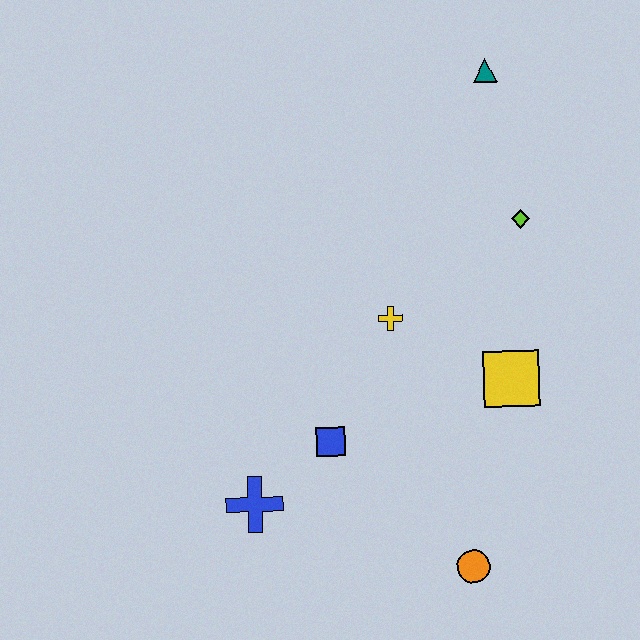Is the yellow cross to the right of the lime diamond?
No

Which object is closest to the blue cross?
The blue square is closest to the blue cross.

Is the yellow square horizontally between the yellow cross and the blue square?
No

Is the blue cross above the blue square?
No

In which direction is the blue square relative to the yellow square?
The blue square is to the left of the yellow square.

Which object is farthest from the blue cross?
The teal triangle is farthest from the blue cross.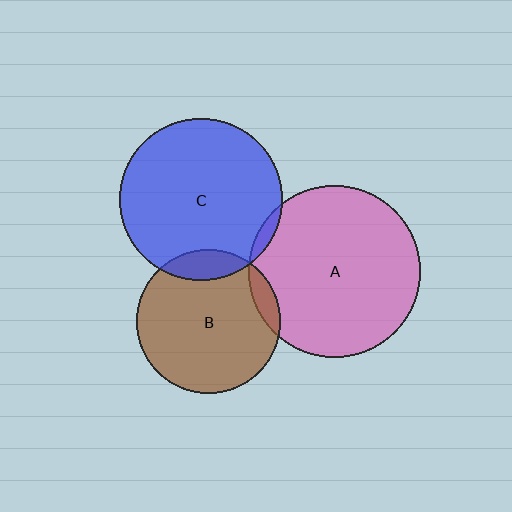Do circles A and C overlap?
Yes.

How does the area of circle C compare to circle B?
Approximately 1.3 times.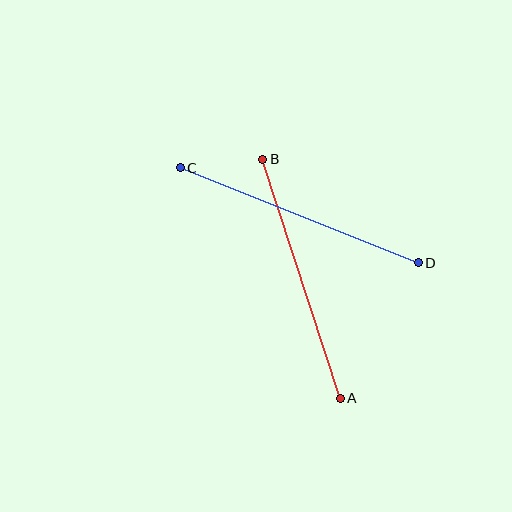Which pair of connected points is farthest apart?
Points C and D are farthest apart.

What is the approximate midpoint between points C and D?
The midpoint is at approximately (299, 215) pixels.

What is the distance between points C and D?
The distance is approximately 256 pixels.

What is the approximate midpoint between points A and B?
The midpoint is at approximately (301, 279) pixels.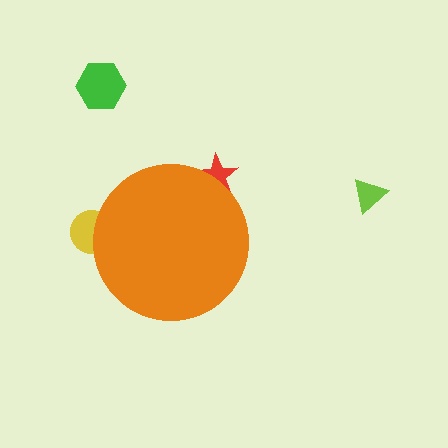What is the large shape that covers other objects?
An orange circle.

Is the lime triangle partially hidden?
No, the lime triangle is fully visible.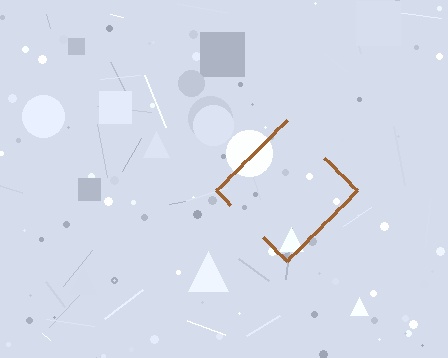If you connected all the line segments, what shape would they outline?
They would outline a diamond.